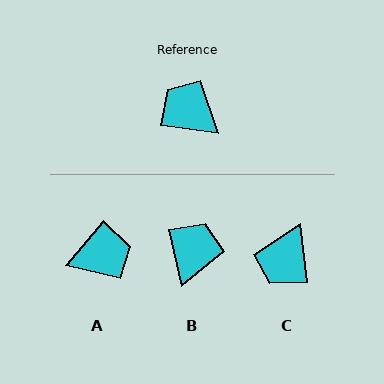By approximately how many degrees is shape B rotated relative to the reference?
Approximately 70 degrees clockwise.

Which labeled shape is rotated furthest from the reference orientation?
A, about 123 degrees away.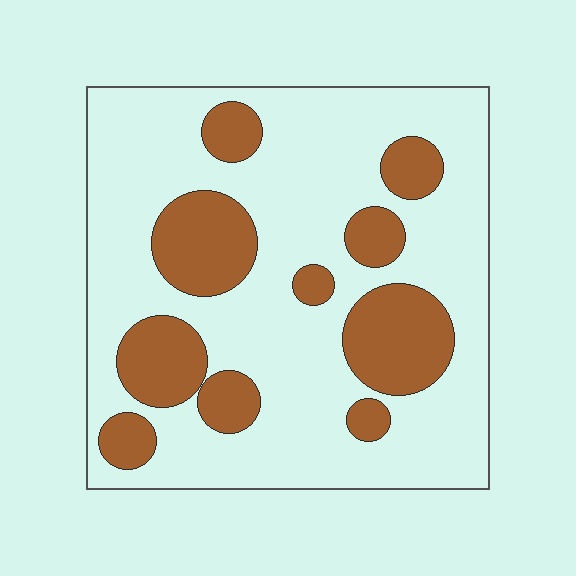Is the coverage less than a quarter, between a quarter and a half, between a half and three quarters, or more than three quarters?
Between a quarter and a half.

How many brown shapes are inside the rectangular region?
10.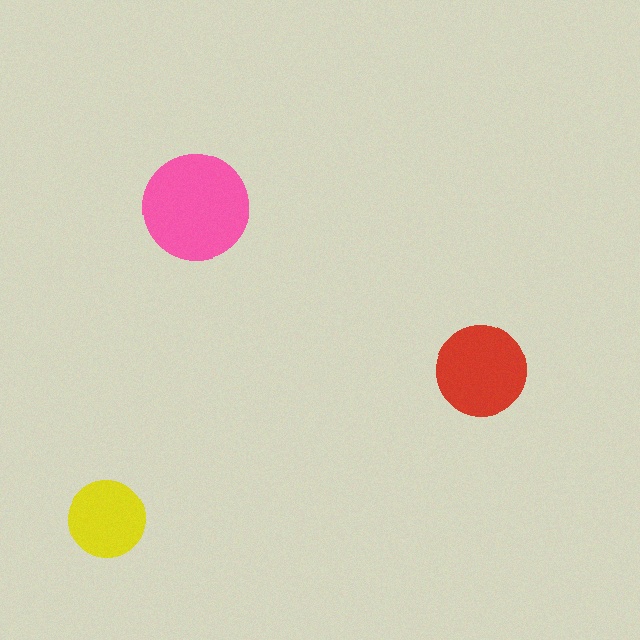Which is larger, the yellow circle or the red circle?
The red one.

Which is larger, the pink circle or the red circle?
The pink one.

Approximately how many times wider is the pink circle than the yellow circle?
About 1.5 times wider.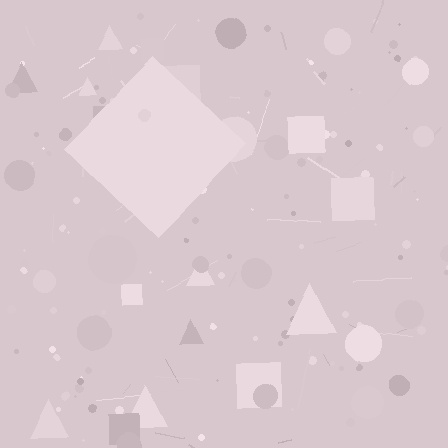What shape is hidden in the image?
A diamond is hidden in the image.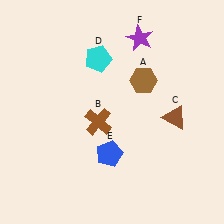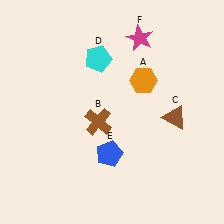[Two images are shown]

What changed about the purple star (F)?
In Image 1, F is purple. In Image 2, it changed to magenta.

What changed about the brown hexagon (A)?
In Image 1, A is brown. In Image 2, it changed to orange.